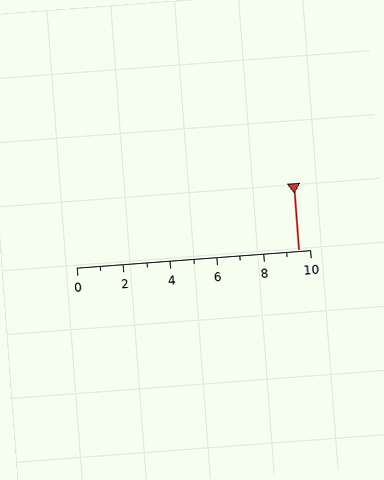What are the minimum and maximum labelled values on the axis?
The axis runs from 0 to 10.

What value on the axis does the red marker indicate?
The marker indicates approximately 9.5.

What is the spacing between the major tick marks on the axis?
The major ticks are spaced 2 apart.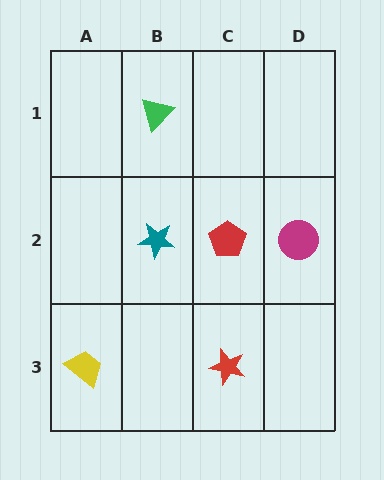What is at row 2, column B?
A teal star.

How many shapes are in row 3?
2 shapes.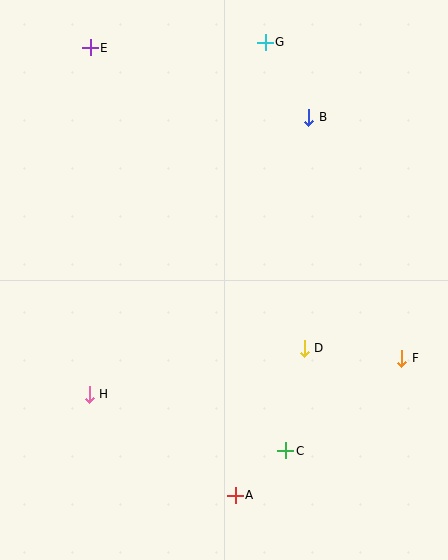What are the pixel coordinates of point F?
Point F is at (402, 358).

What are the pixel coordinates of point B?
Point B is at (309, 117).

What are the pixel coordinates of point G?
Point G is at (265, 42).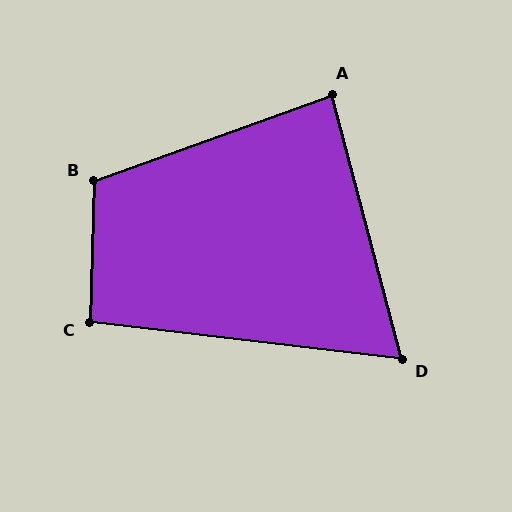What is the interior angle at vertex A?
Approximately 85 degrees (acute).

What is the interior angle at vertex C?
Approximately 95 degrees (obtuse).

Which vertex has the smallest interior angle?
D, at approximately 69 degrees.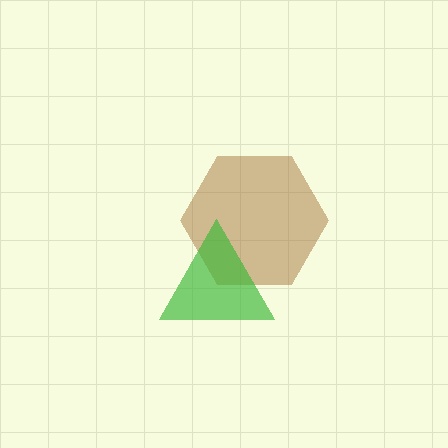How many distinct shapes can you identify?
There are 2 distinct shapes: a brown hexagon, a green triangle.